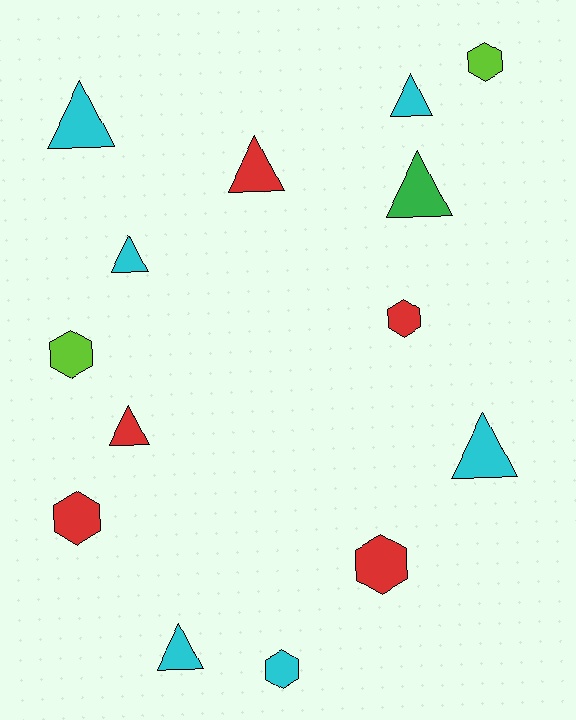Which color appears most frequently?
Cyan, with 6 objects.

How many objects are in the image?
There are 14 objects.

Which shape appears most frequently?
Triangle, with 8 objects.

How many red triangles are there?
There are 2 red triangles.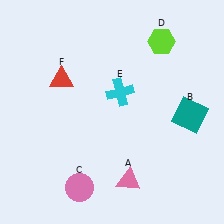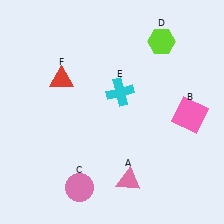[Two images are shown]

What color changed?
The square (B) changed from teal in Image 1 to pink in Image 2.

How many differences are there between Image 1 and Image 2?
There is 1 difference between the two images.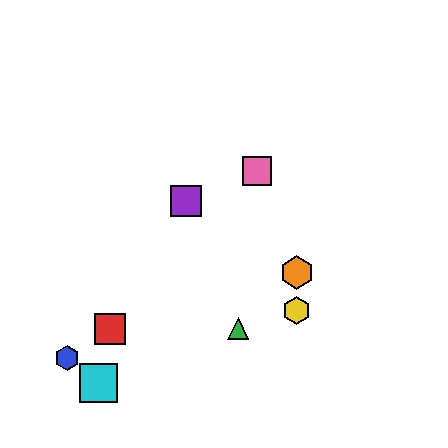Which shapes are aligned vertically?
The yellow hexagon, the orange hexagon are aligned vertically.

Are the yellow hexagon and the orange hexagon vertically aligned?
Yes, both are at x≈297.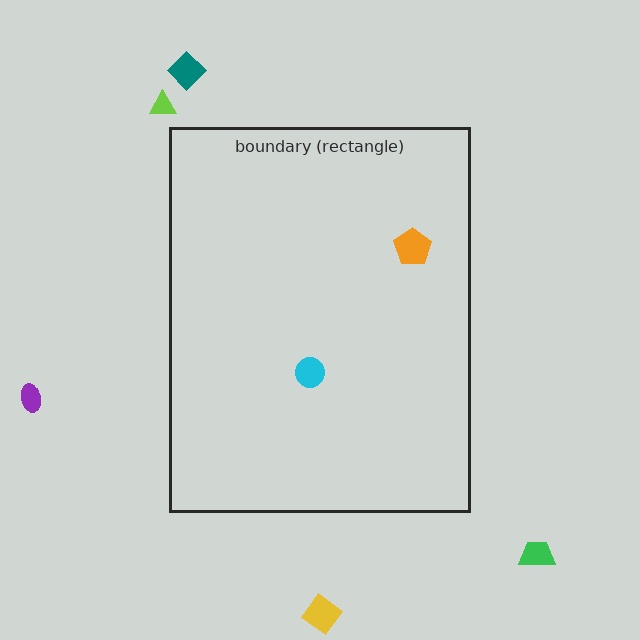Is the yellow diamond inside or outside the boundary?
Outside.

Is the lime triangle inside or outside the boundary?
Outside.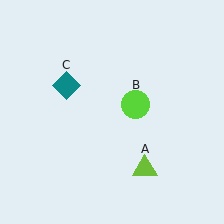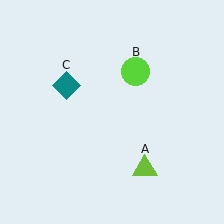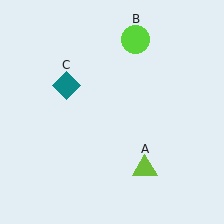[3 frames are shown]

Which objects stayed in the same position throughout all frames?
Lime triangle (object A) and teal diamond (object C) remained stationary.